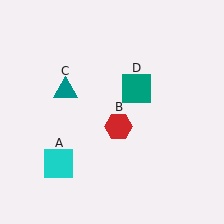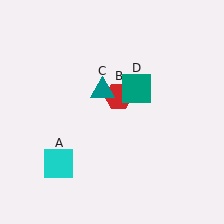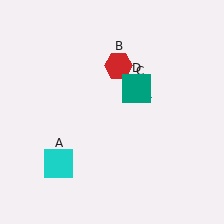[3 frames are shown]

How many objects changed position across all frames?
2 objects changed position: red hexagon (object B), teal triangle (object C).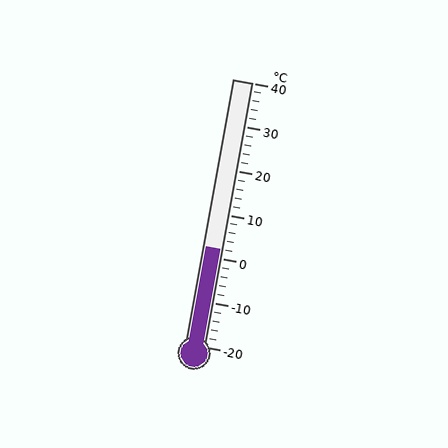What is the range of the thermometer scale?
The thermometer scale ranges from -20°C to 40°C.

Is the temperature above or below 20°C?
The temperature is below 20°C.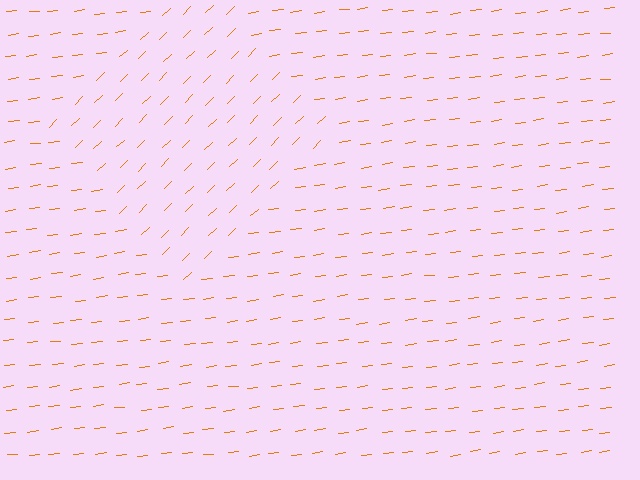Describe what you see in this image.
The image is filled with small orange line segments. A diamond region in the image has lines oriented differently from the surrounding lines, creating a visible texture boundary.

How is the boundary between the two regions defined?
The boundary is defined purely by a change in line orientation (approximately 37 degrees difference). All lines are the same color and thickness.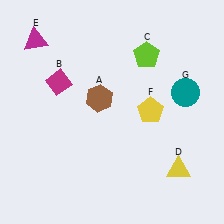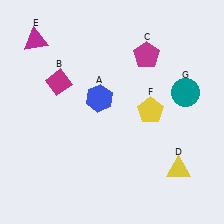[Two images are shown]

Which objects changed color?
A changed from brown to blue. C changed from lime to magenta.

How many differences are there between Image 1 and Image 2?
There are 2 differences between the two images.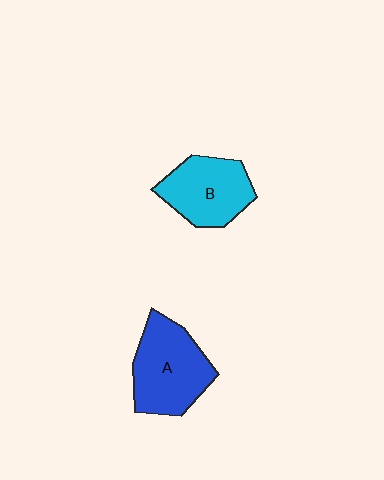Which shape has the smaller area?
Shape B (cyan).